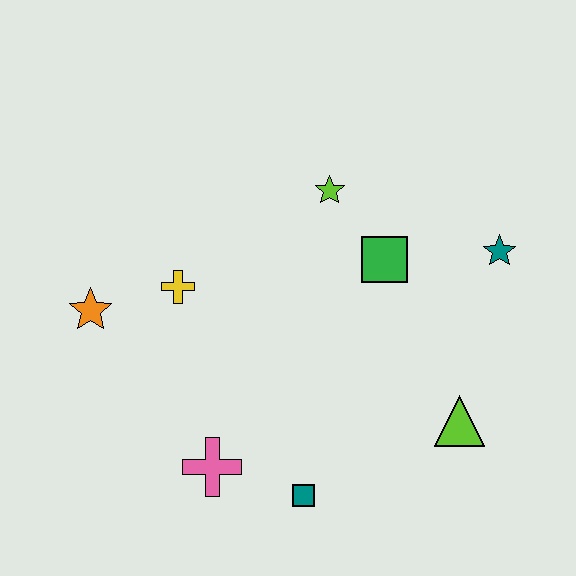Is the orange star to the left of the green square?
Yes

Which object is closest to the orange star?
The yellow cross is closest to the orange star.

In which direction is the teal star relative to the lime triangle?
The teal star is above the lime triangle.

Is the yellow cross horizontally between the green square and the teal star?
No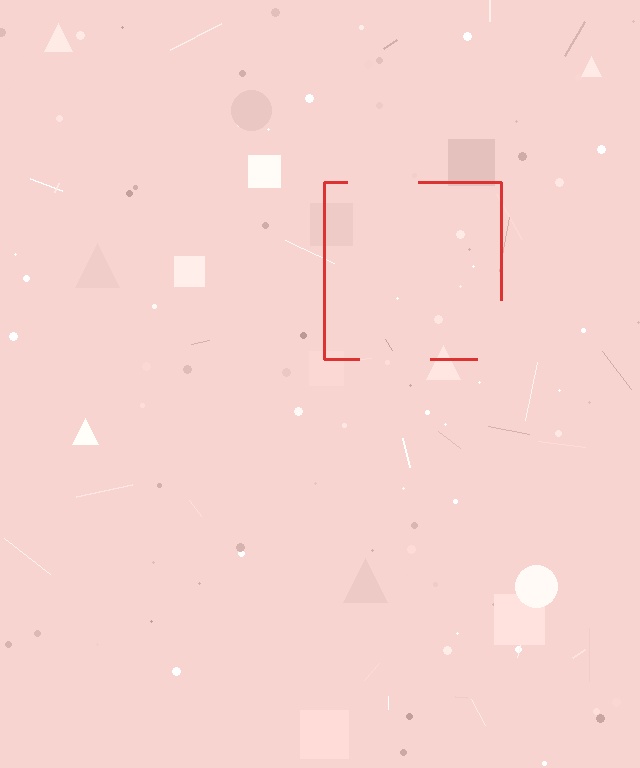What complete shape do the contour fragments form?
The contour fragments form a square.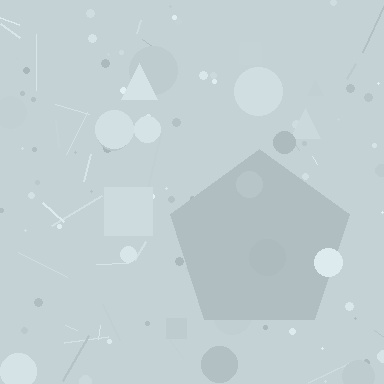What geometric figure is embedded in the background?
A pentagon is embedded in the background.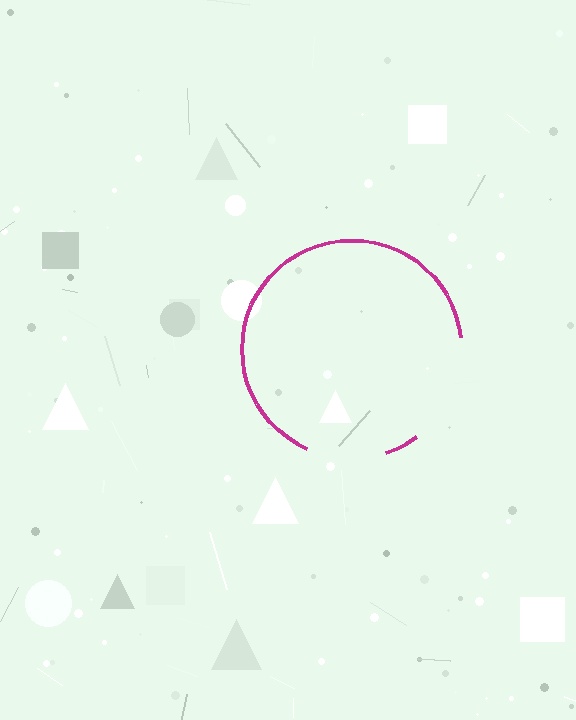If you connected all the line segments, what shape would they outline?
They would outline a circle.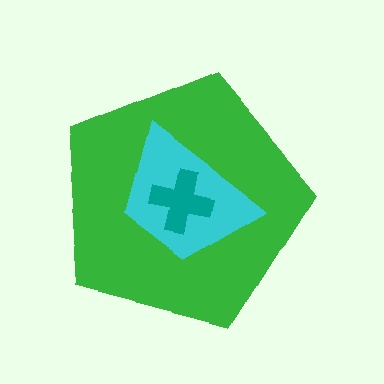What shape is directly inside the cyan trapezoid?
The teal cross.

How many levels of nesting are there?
3.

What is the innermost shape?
The teal cross.